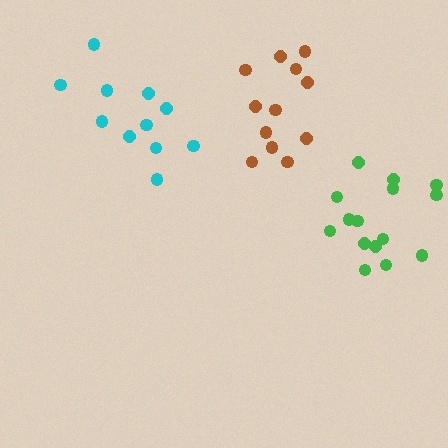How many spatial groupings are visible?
There are 3 spatial groupings.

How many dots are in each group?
Group 1: 15 dots, Group 2: 11 dots, Group 3: 12 dots (38 total).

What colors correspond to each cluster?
The clusters are colored: green, cyan, brown.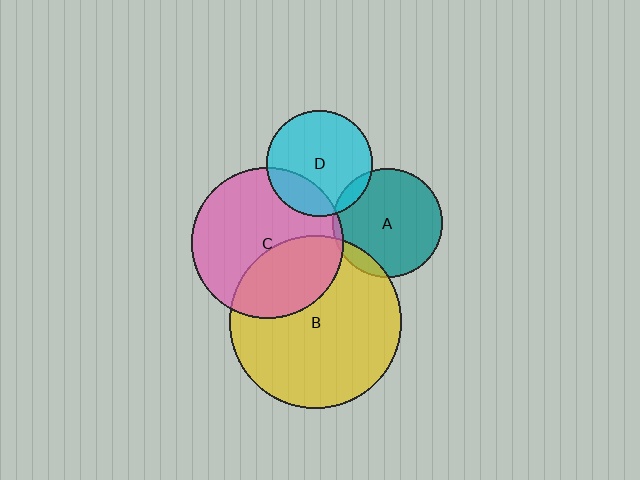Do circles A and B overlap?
Yes.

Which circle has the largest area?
Circle B (yellow).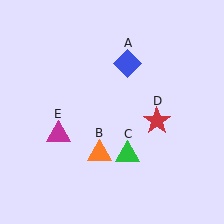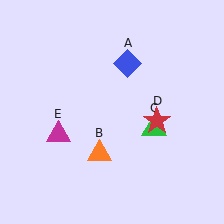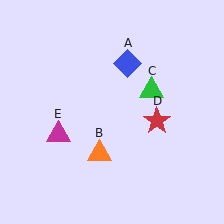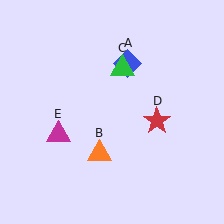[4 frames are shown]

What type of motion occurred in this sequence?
The green triangle (object C) rotated counterclockwise around the center of the scene.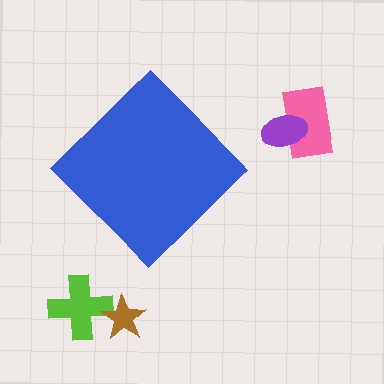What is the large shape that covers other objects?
A blue diamond.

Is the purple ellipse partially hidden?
No, the purple ellipse is fully visible.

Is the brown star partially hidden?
No, the brown star is fully visible.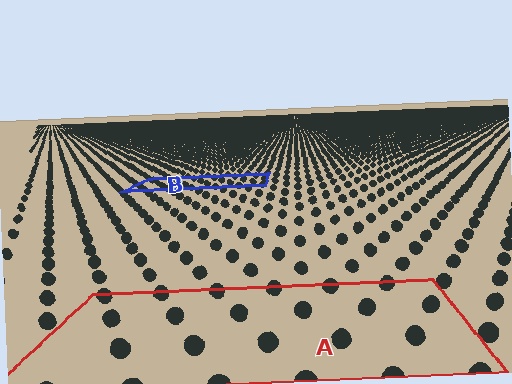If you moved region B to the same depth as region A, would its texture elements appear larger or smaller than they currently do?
They would appear larger. At a closer depth, the same texture elements are projected at a bigger on-screen size.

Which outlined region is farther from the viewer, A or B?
Region B is farther from the viewer — the texture elements inside it appear smaller and more densely packed.